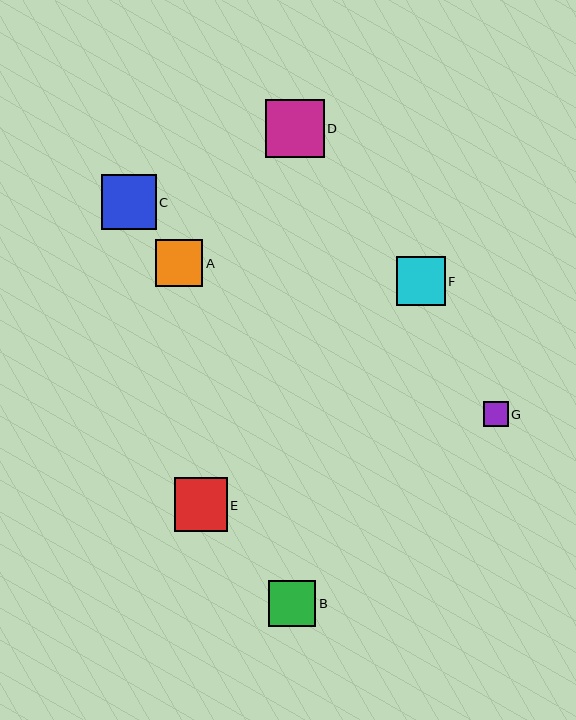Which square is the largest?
Square D is the largest with a size of approximately 58 pixels.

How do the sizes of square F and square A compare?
Square F and square A are approximately the same size.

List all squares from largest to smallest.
From largest to smallest: D, C, E, F, B, A, G.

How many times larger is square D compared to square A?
Square D is approximately 1.2 times the size of square A.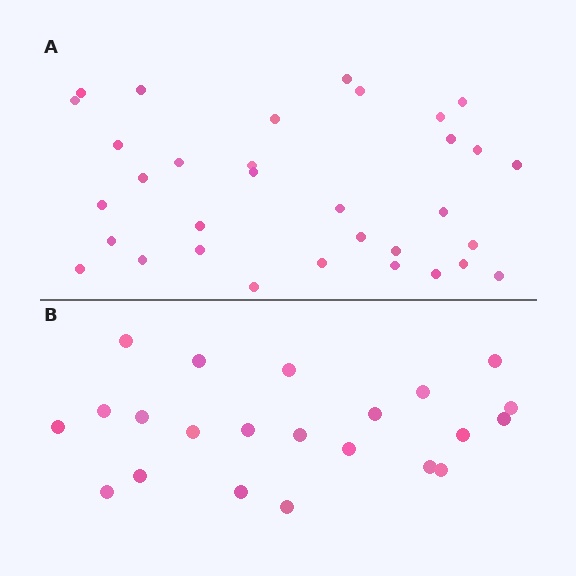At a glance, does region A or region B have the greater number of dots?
Region A (the top region) has more dots.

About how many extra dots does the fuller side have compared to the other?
Region A has roughly 12 or so more dots than region B.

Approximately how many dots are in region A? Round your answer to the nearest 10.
About 30 dots. (The exact count is 33, which rounds to 30.)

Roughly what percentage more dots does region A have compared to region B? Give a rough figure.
About 50% more.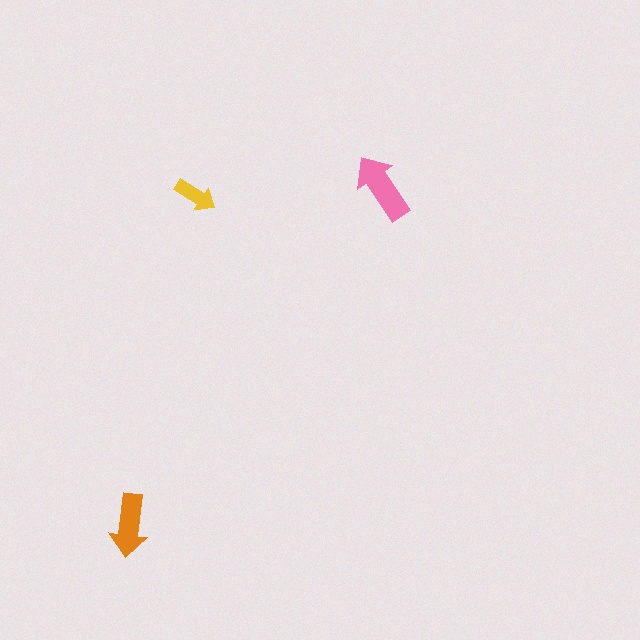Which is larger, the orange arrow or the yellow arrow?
The orange one.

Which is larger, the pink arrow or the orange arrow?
The pink one.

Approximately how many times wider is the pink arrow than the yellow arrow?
About 1.5 times wider.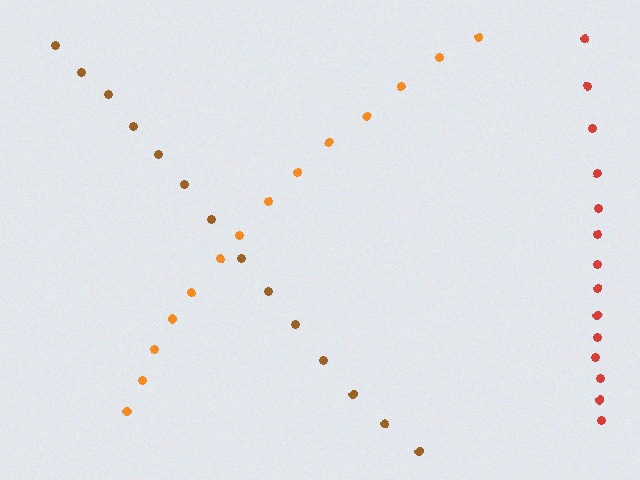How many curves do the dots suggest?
There are 3 distinct paths.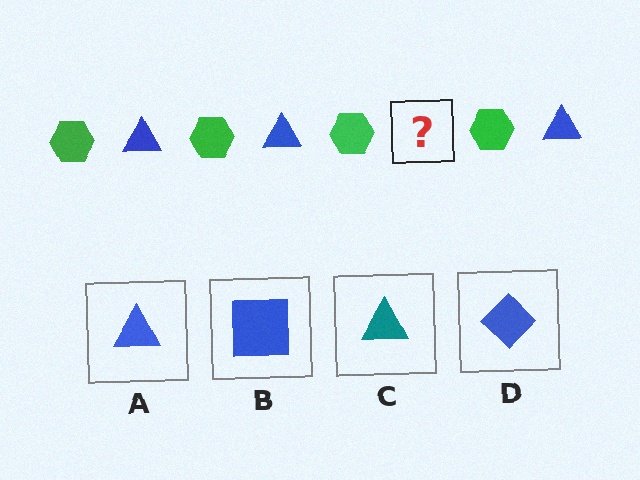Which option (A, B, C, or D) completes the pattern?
A.